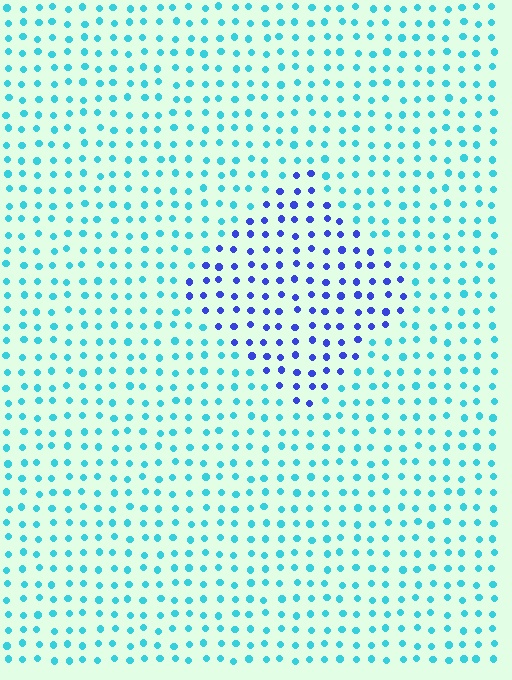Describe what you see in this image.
The image is filled with small cyan elements in a uniform arrangement. A diamond-shaped region is visible where the elements are tinted to a slightly different hue, forming a subtle color boundary.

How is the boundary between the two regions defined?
The boundary is defined purely by a slight shift in hue (about 50 degrees). Spacing, size, and orientation are identical on both sides.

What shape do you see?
I see a diamond.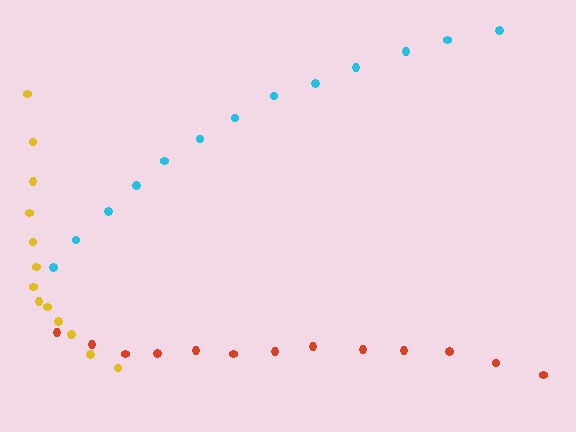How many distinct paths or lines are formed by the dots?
There are 3 distinct paths.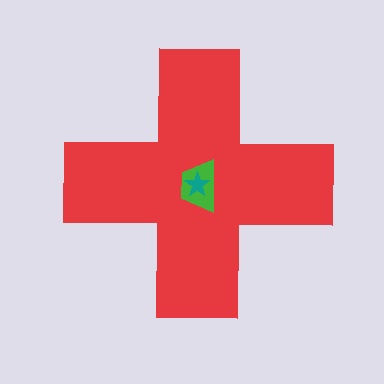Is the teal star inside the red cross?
Yes.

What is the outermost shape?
The red cross.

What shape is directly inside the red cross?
The green trapezoid.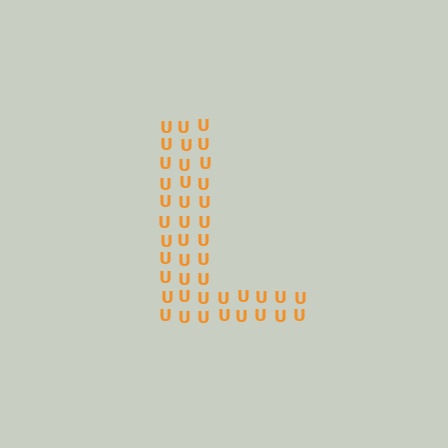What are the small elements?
The small elements are letter U's.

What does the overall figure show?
The overall figure shows the letter L.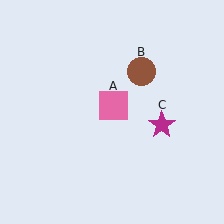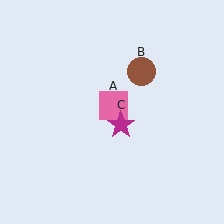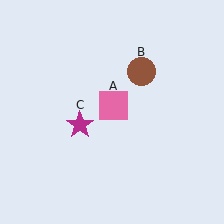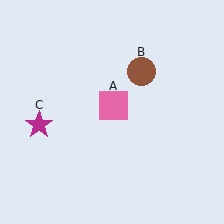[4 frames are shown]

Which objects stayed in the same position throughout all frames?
Pink square (object A) and brown circle (object B) remained stationary.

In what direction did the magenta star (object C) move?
The magenta star (object C) moved left.